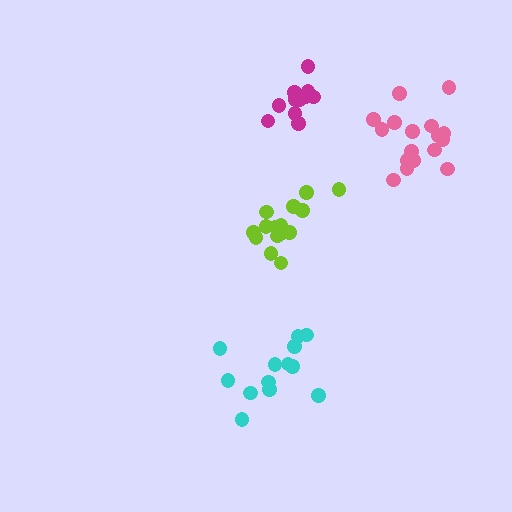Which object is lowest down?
The cyan cluster is bottommost.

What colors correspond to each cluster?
The clusters are colored: pink, cyan, magenta, lime.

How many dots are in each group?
Group 1: 17 dots, Group 2: 13 dots, Group 3: 11 dots, Group 4: 15 dots (56 total).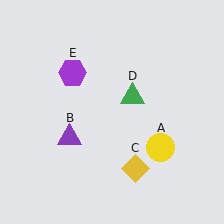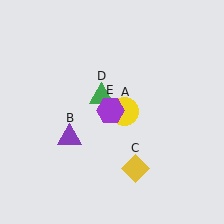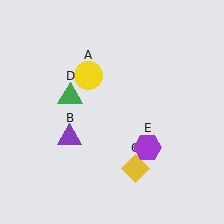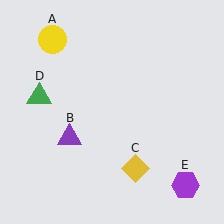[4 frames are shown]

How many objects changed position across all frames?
3 objects changed position: yellow circle (object A), green triangle (object D), purple hexagon (object E).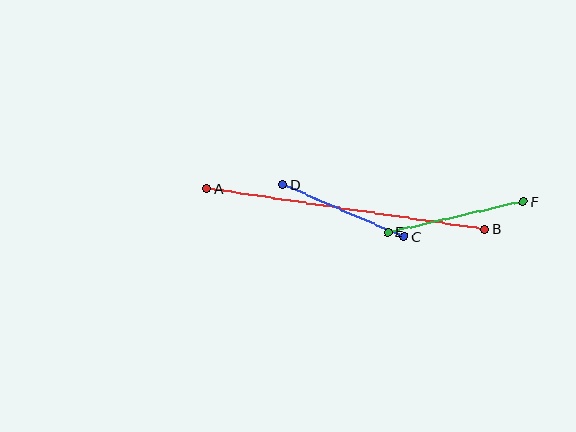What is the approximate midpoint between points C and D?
The midpoint is at approximately (343, 210) pixels.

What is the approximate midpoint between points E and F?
The midpoint is at approximately (456, 217) pixels.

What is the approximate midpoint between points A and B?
The midpoint is at approximately (346, 209) pixels.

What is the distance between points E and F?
The distance is approximately 139 pixels.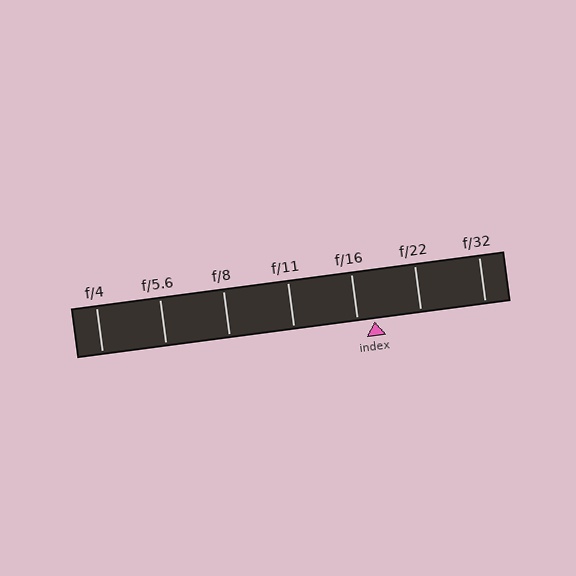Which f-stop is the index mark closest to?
The index mark is closest to f/16.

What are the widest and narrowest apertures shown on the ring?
The widest aperture shown is f/4 and the narrowest is f/32.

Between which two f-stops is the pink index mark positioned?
The index mark is between f/16 and f/22.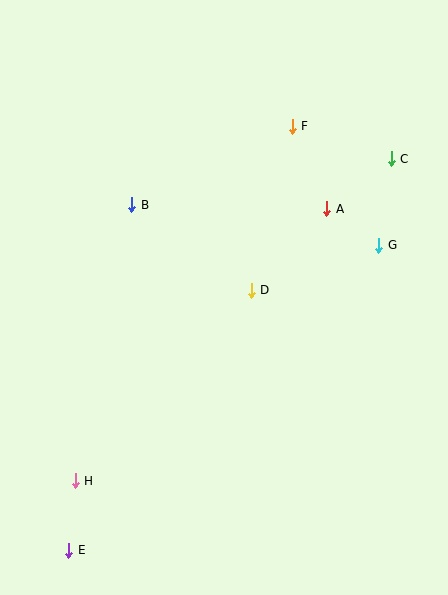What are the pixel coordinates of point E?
Point E is at (69, 550).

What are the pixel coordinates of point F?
Point F is at (292, 126).